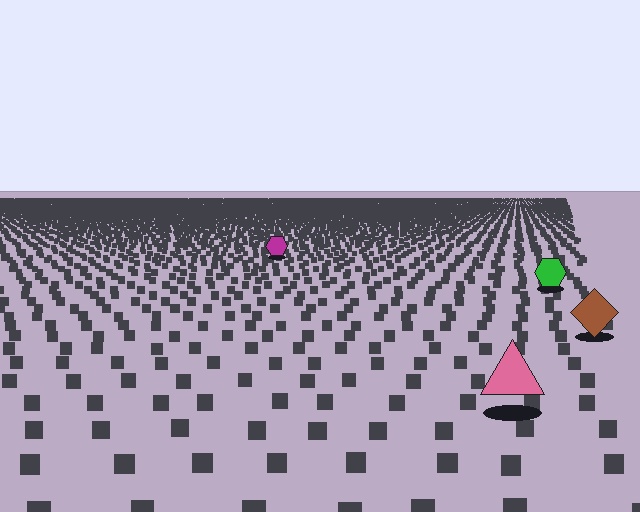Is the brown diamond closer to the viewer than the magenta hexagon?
Yes. The brown diamond is closer — you can tell from the texture gradient: the ground texture is coarser near it.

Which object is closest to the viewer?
The pink triangle is closest. The texture marks near it are larger and more spread out.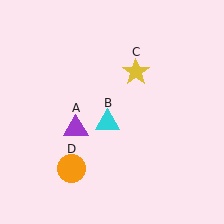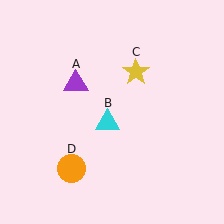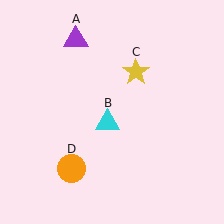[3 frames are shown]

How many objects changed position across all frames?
1 object changed position: purple triangle (object A).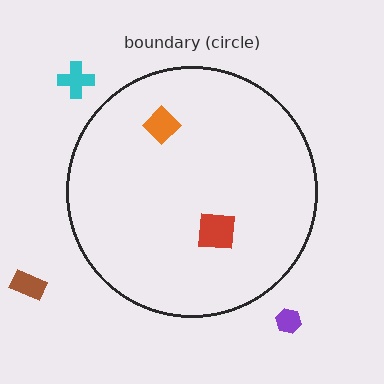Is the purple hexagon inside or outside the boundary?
Outside.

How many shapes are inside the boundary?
2 inside, 3 outside.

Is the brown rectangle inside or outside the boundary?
Outside.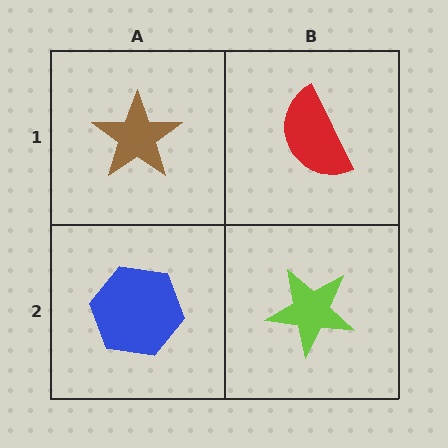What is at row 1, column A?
A brown star.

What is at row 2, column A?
A blue hexagon.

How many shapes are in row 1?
2 shapes.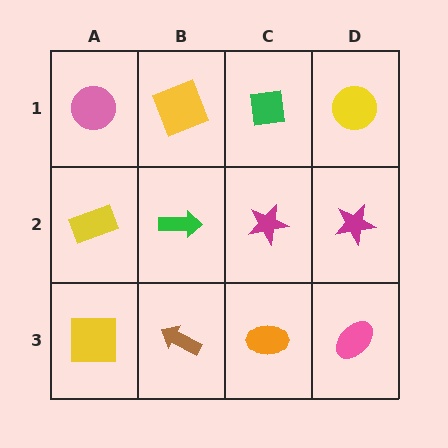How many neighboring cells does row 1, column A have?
2.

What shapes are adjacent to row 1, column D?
A magenta star (row 2, column D), a green square (row 1, column C).